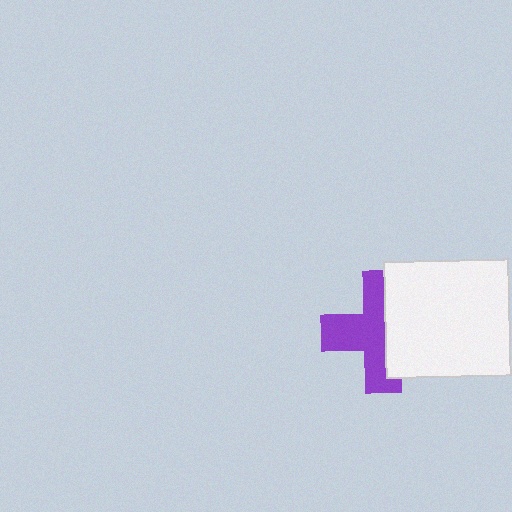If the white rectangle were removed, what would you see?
You would see the complete purple cross.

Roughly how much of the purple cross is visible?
About half of it is visible (roughly 58%).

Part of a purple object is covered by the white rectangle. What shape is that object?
It is a cross.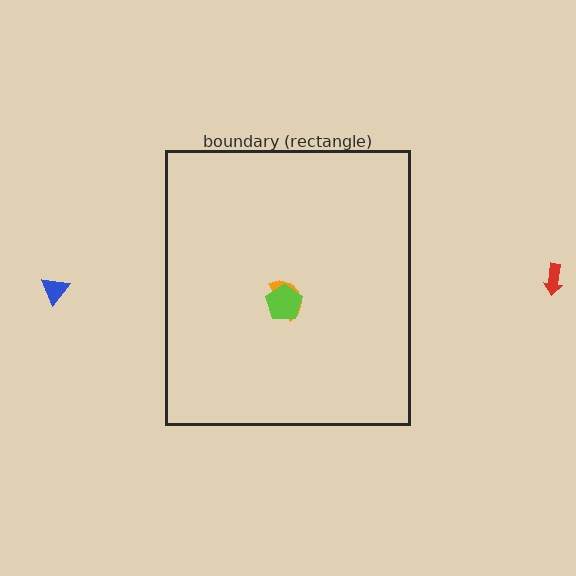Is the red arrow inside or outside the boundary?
Outside.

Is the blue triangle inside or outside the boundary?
Outside.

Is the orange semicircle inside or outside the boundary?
Inside.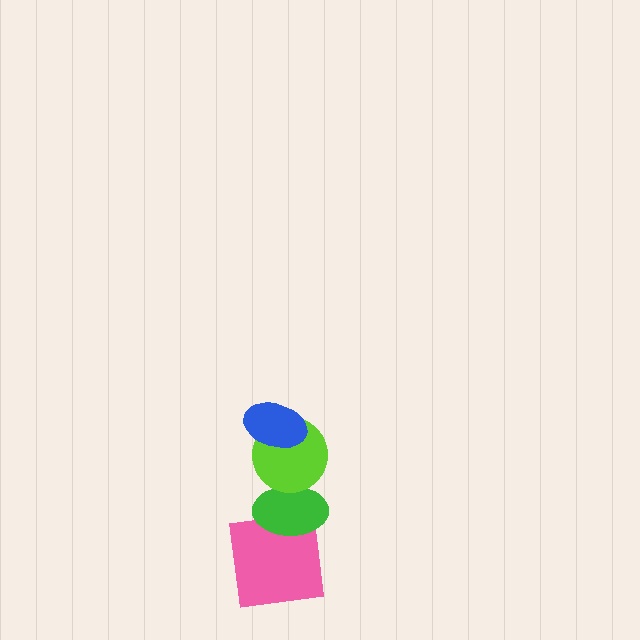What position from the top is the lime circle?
The lime circle is 2nd from the top.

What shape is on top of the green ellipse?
The lime circle is on top of the green ellipse.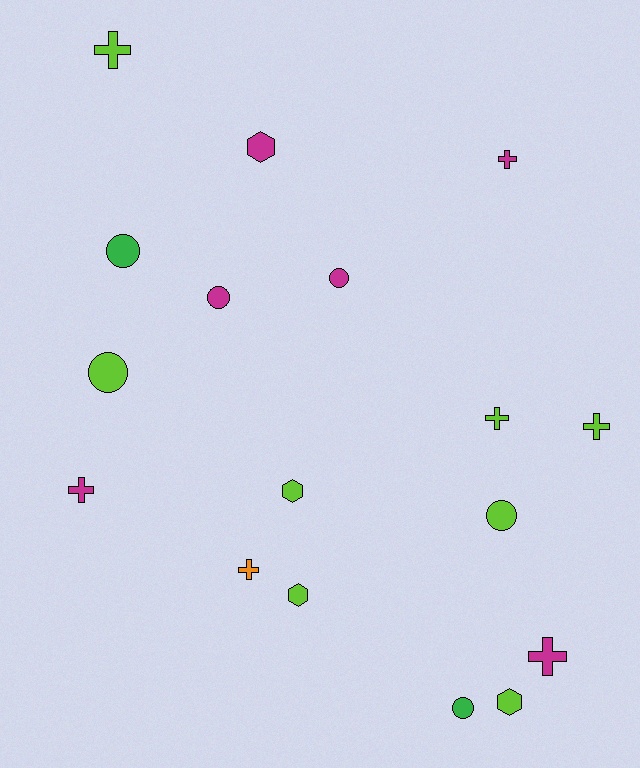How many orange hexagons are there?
There are no orange hexagons.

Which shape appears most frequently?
Cross, with 7 objects.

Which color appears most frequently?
Lime, with 8 objects.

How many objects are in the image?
There are 17 objects.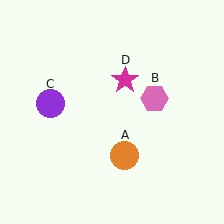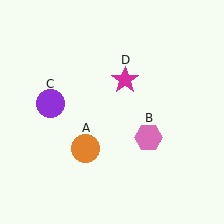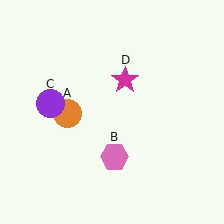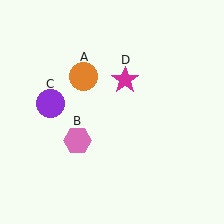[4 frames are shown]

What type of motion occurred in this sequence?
The orange circle (object A), pink hexagon (object B) rotated clockwise around the center of the scene.